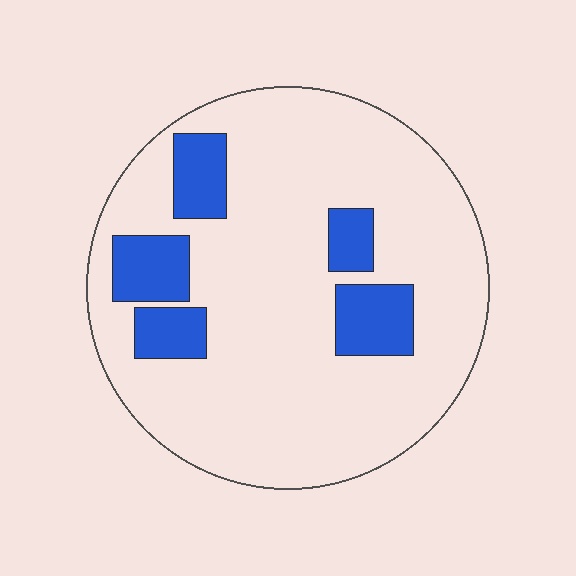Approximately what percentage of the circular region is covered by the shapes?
Approximately 15%.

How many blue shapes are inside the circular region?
5.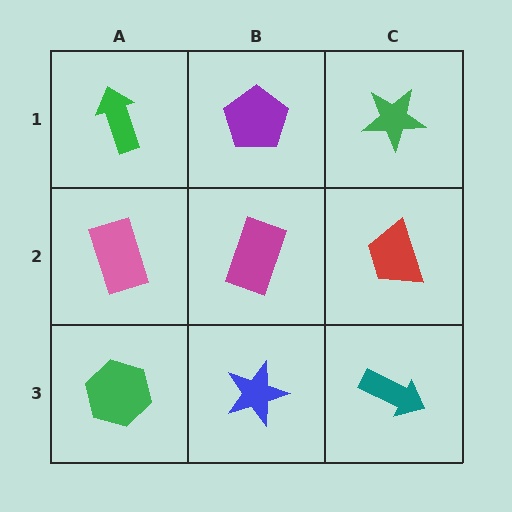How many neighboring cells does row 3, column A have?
2.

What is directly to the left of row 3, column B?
A green hexagon.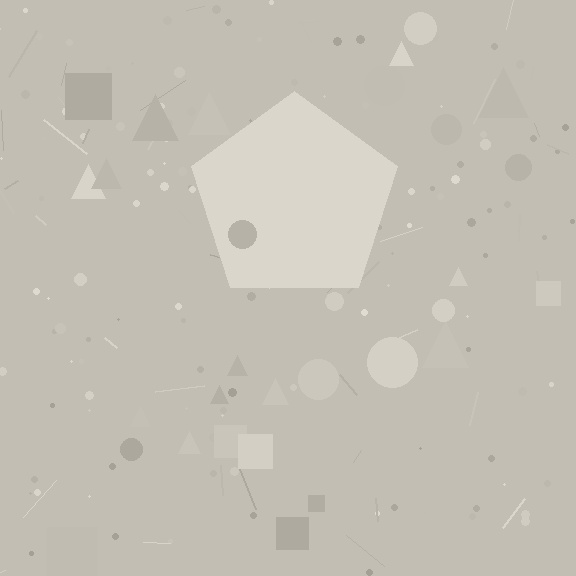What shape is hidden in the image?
A pentagon is hidden in the image.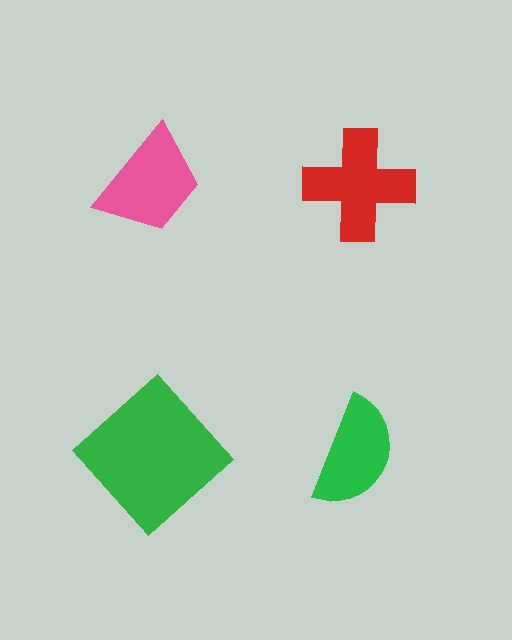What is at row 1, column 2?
A red cross.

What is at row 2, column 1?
A green diamond.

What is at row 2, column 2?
A green semicircle.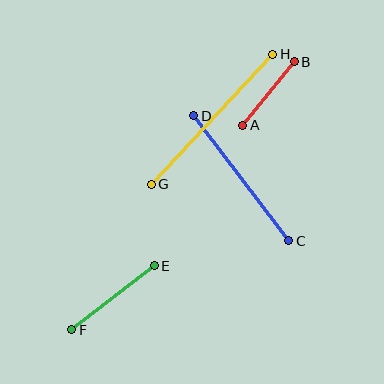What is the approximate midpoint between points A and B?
The midpoint is at approximately (269, 94) pixels.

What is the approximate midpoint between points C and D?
The midpoint is at approximately (241, 178) pixels.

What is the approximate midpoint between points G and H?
The midpoint is at approximately (212, 119) pixels.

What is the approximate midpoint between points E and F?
The midpoint is at approximately (113, 298) pixels.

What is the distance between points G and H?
The distance is approximately 178 pixels.